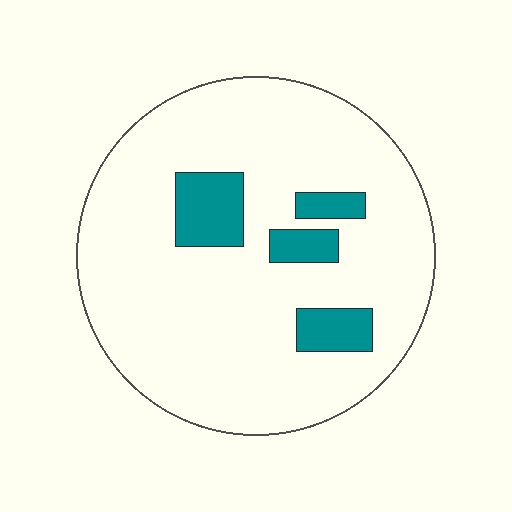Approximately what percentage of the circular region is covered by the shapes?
Approximately 15%.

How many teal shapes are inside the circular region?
4.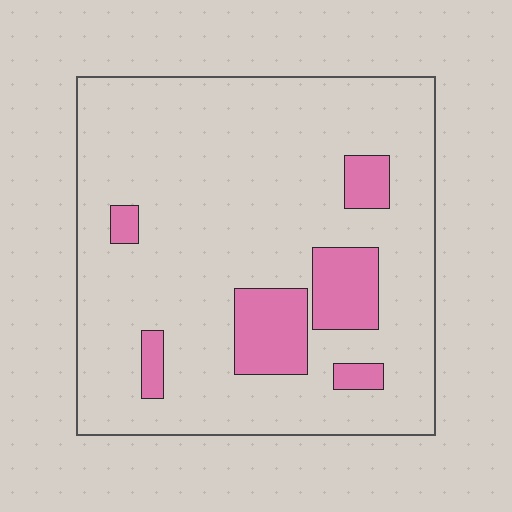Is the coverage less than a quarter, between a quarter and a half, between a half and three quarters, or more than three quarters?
Less than a quarter.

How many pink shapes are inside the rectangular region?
6.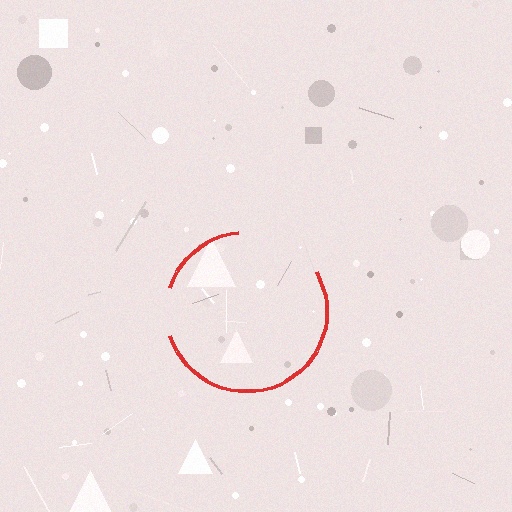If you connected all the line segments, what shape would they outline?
They would outline a circle.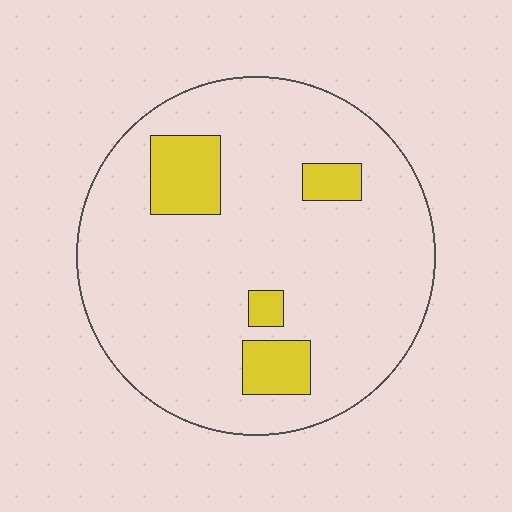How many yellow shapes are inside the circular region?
4.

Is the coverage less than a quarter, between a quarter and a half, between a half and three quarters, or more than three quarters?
Less than a quarter.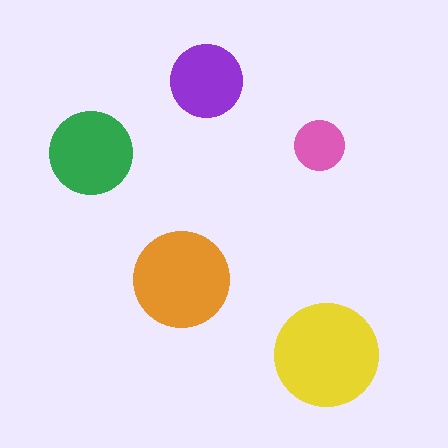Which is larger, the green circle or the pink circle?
The green one.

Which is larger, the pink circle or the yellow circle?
The yellow one.